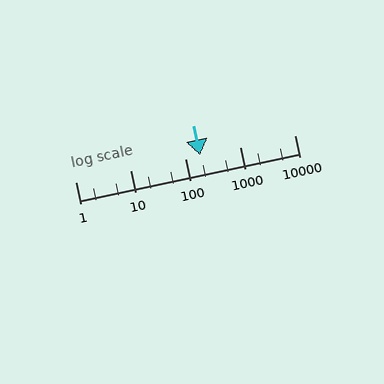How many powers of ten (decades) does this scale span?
The scale spans 4 decades, from 1 to 10000.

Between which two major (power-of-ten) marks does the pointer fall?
The pointer is between 100 and 1000.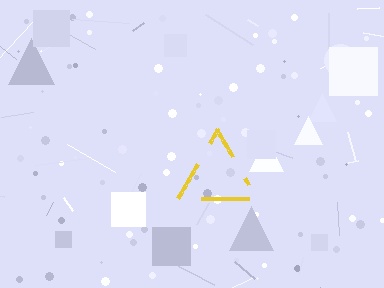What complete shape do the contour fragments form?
The contour fragments form a triangle.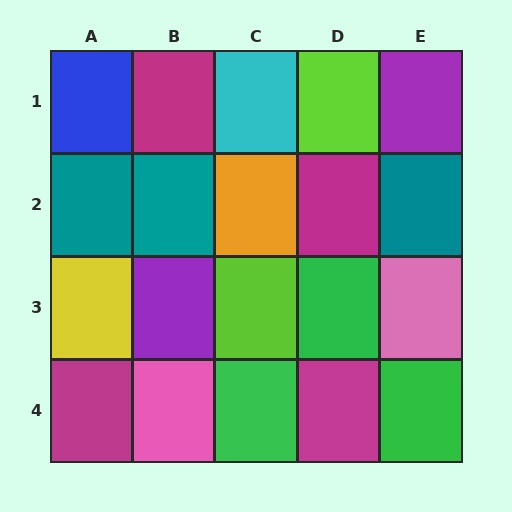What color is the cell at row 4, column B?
Pink.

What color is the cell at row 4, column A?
Magenta.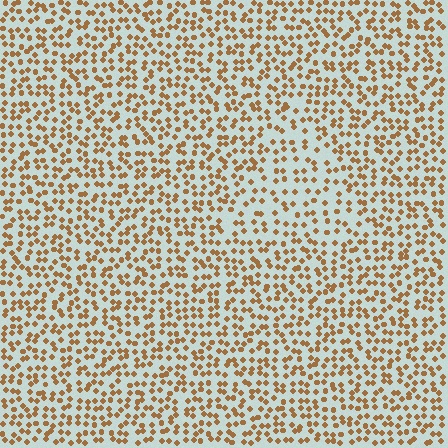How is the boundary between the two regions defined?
The boundary is defined by a change in element density (approximately 1.6x ratio). All elements are the same color, size, and shape.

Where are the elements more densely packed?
The elements are more densely packed outside the triangle boundary.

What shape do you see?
I see a triangle.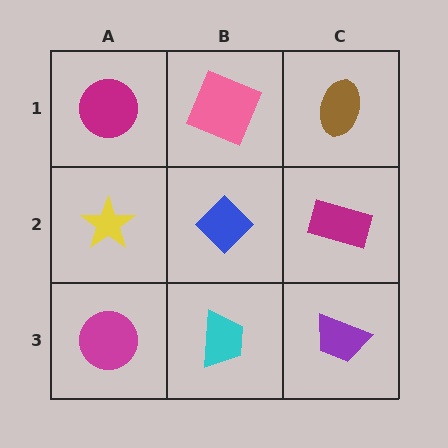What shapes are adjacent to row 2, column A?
A magenta circle (row 1, column A), a magenta circle (row 3, column A), a blue diamond (row 2, column B).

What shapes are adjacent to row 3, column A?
A yellow star (row 2, column A), a cyan trapezoid (row 3, column B).